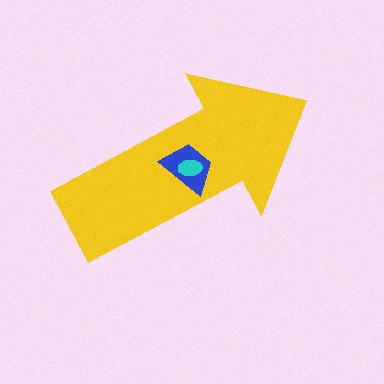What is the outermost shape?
The yellow arrow.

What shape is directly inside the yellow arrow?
The blue trapezoid.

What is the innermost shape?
The cyan ellipse.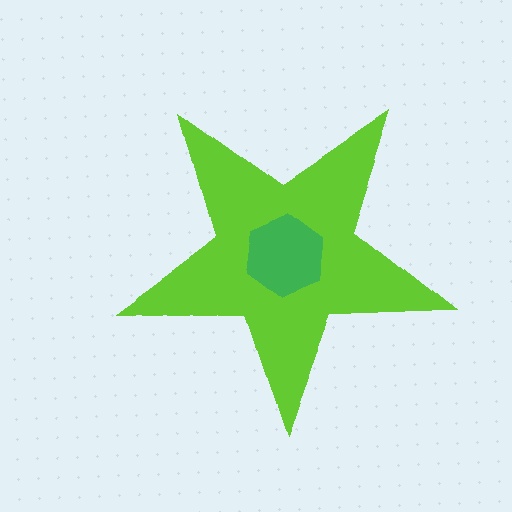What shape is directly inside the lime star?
The green hexagon.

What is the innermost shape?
The green hexagon.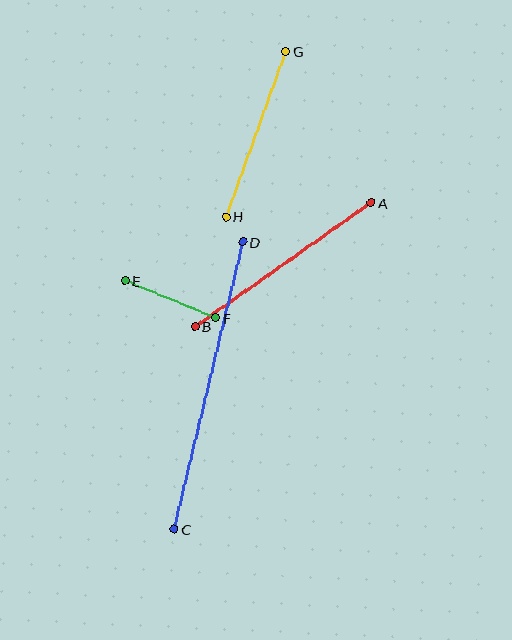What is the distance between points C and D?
The distance is approximately 295 pixels.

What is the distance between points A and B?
The distance is approximately 216 pixels.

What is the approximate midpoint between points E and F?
The midpoint is at approximately (170, 299) pixels.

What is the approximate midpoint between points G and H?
The midpoint is at approximately (256, 134) pixels.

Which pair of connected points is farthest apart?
Points C and D are farthest apart.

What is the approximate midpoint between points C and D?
The midpoint is at approximately (208, 386) pixels.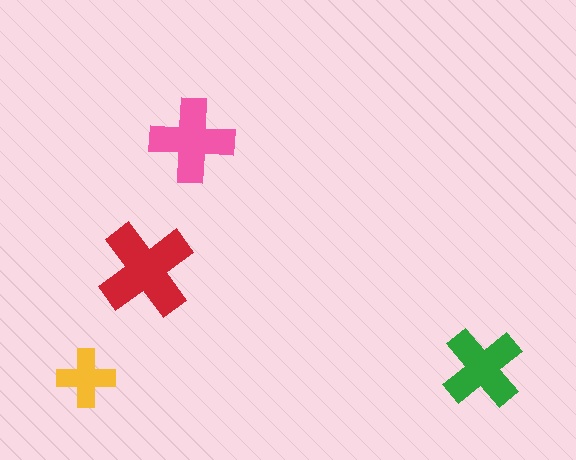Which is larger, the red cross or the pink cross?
The red one.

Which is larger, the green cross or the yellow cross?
The green one.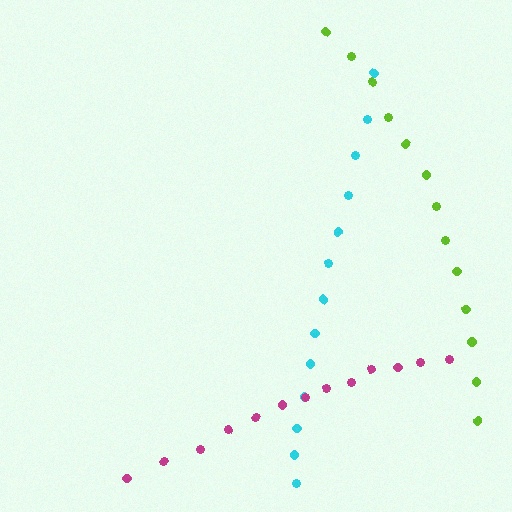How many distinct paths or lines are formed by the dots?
There are 3 distinct paths.